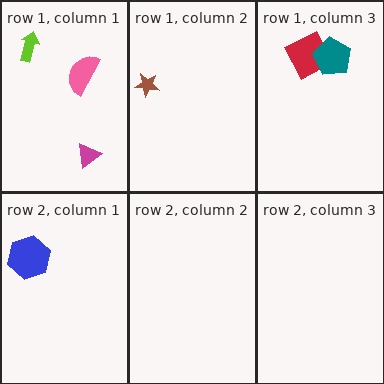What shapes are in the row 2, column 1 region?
The blue hexagon.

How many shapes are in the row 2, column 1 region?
1.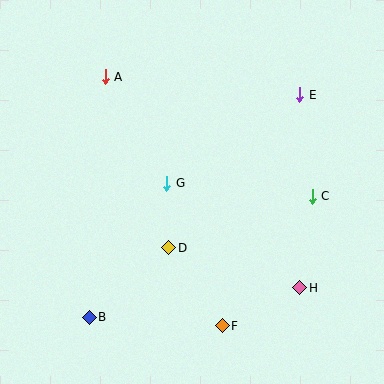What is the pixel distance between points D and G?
The distance between D and G is 64 pixels.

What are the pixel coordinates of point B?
Point B is at (89, 317).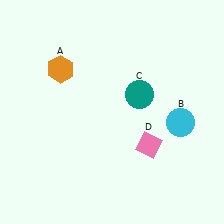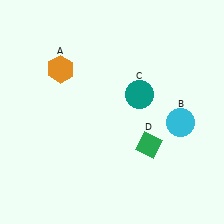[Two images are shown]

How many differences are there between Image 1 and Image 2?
There is 1 difference between the two images.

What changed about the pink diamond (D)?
In Image 1, D is pink. In Image 2, it changed to green.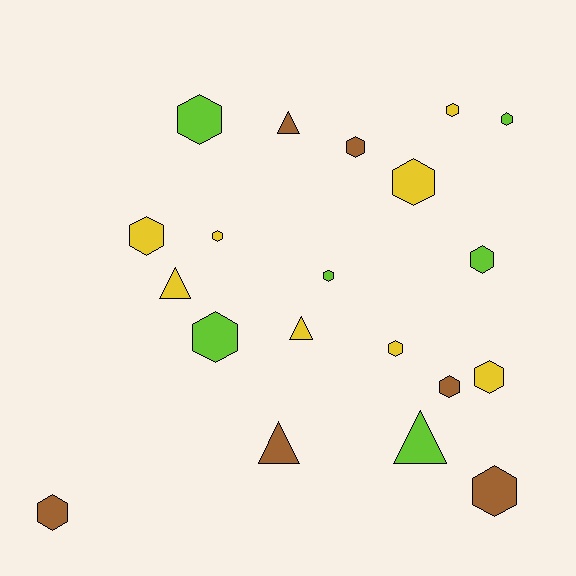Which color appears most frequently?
Yellow, with 8 objects.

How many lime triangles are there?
There is 1 lime triangle.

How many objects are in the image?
There are 20 objects.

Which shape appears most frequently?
Hexagon, with 15 objects.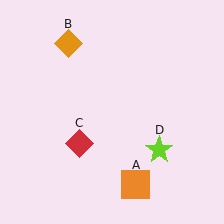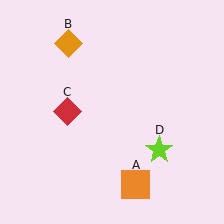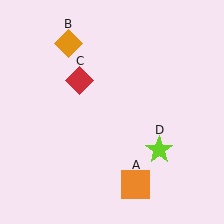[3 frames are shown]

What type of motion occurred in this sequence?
The red diamond (object C) rotated clockwise around the center of the scene.